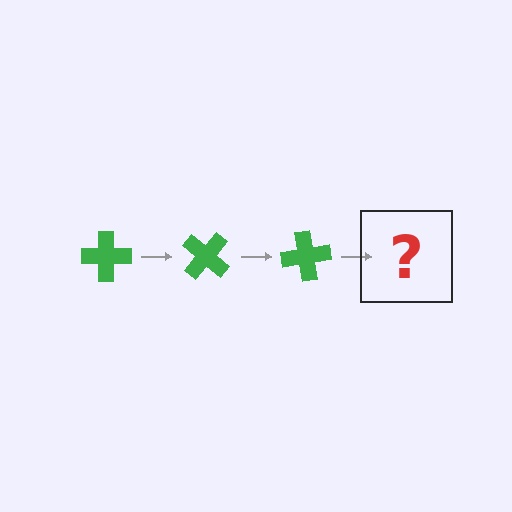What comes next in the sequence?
The next element should be a green cross rotated 120 degrees.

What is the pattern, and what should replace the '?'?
The pattern is that the cross rotates 40 degrees each step. The '?' should be a green cross rotated 120 degrees.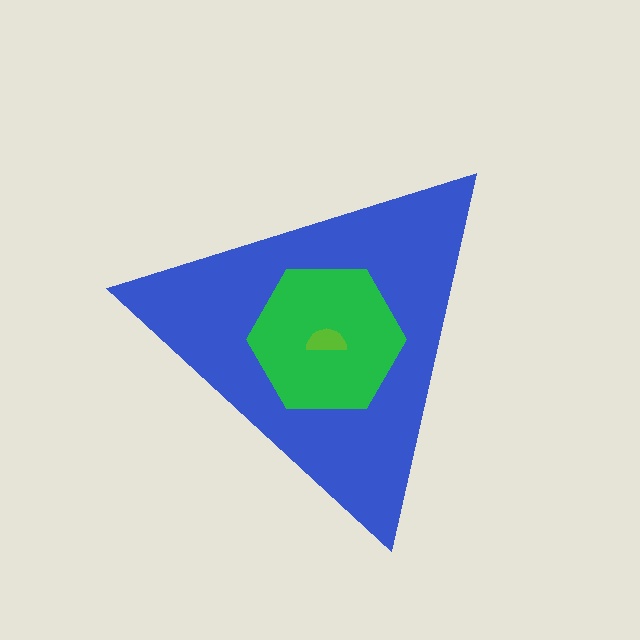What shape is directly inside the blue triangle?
The green hexagon.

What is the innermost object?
The lime semicircle.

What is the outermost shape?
The blue triangle.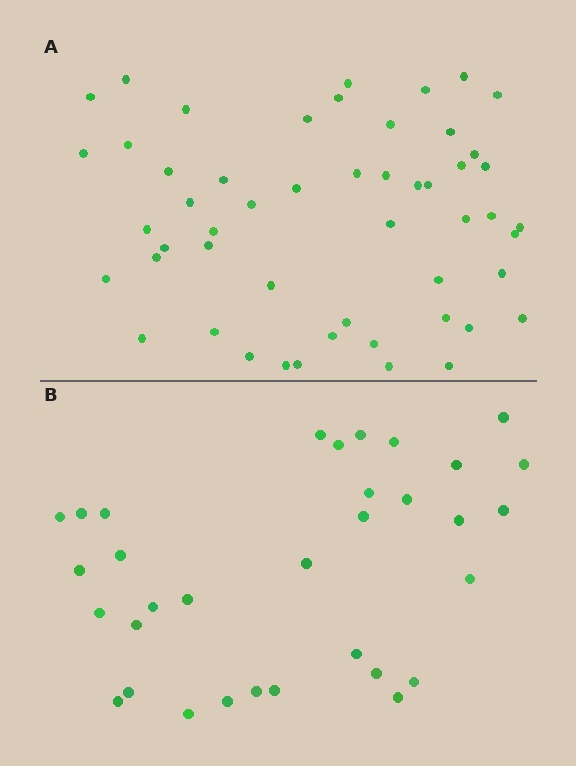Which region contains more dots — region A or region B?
Region A (the top region) has more dots.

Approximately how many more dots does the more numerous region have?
Region A has approximately 20 more dots than region B.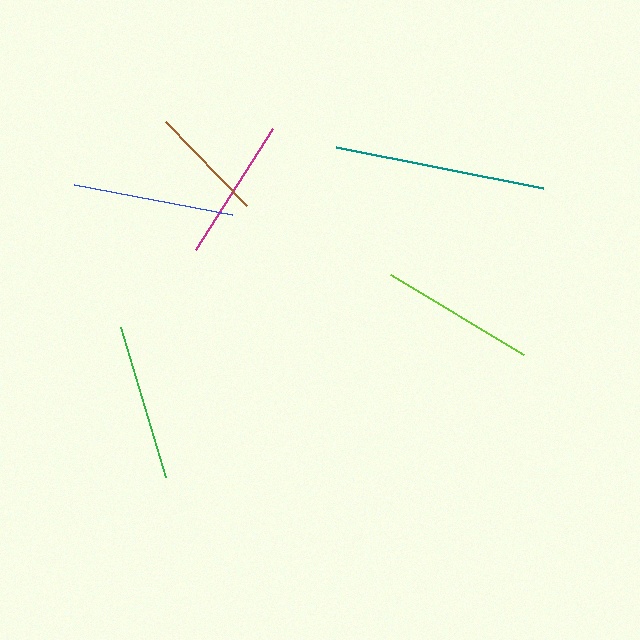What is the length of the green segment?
The green segment is approximately 157 pixels long.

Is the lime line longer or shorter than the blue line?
The blue line is longer than the lime line.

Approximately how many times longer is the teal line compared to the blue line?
The teal line is approximately 1.3 times the length of the blue line.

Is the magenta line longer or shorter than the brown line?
The magenta line is longer than the brown line.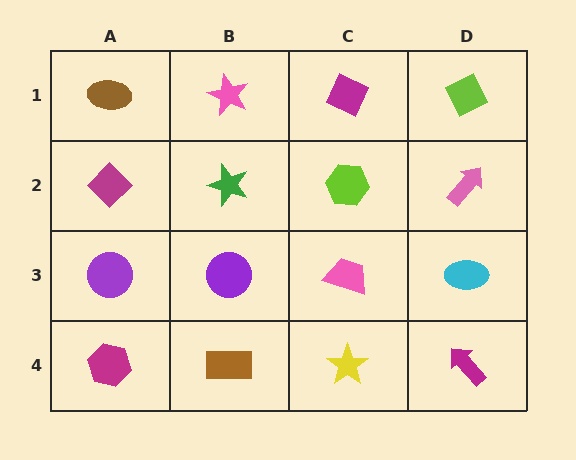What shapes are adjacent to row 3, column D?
A pink arrow (row 2, column D), a magenta arrow (row 4, column D), a pink trapezoid (row 3, column C).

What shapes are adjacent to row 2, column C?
A magenta diamond (row 1, column C), a pink trapezoid (row 3, column C), a green star (row 2, column B), a pink arrow (row 2, column D).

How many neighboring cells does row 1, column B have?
3.